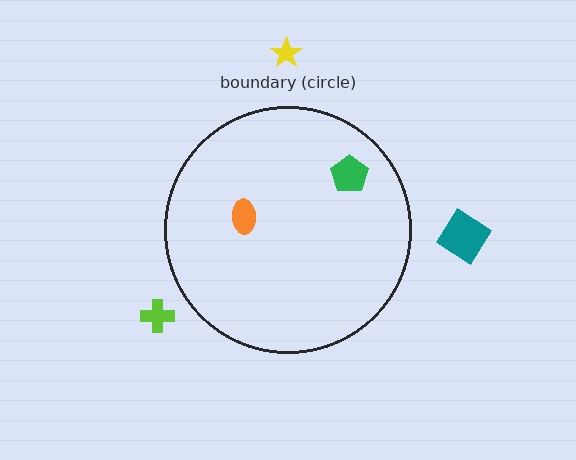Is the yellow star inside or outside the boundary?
Outside.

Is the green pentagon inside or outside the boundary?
Inside.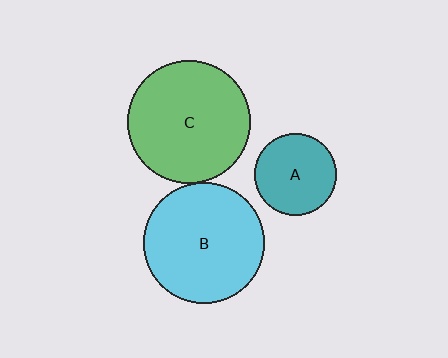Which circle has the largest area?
Circle C (green).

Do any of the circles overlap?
No, none of the circles overlap.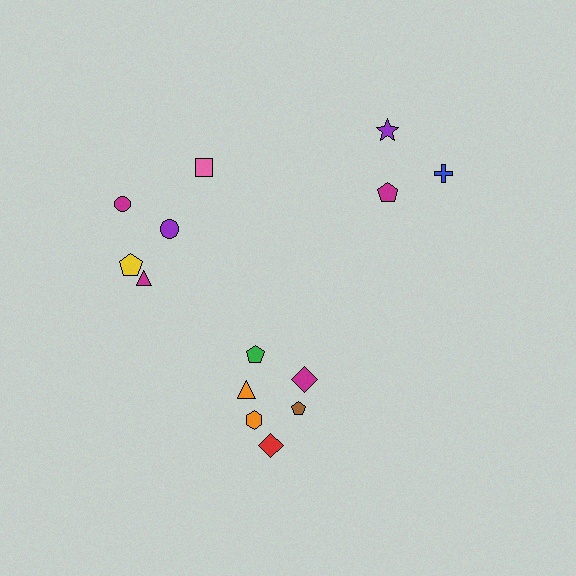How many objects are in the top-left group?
There are 5 objects.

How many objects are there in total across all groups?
There are 14 objects.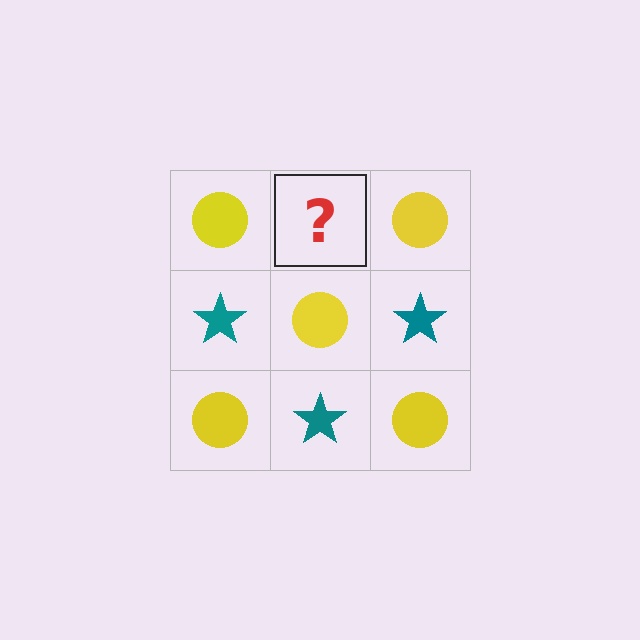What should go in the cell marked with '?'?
The missing cell should contain a teal star.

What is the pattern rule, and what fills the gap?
The rule is that it alternates yellow circle and teal star in a checkerboard pattern. The gap should be filled with a teal star.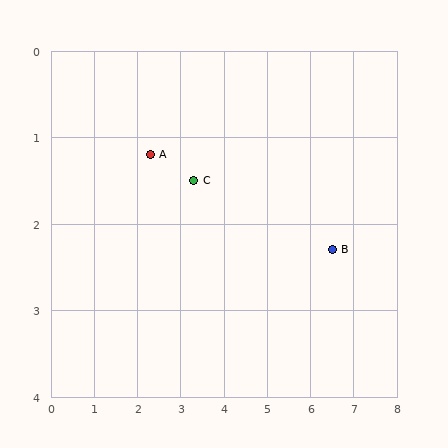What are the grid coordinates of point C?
Point C is at approximately (3.3, 1.5).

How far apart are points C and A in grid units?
Points C and A are about 1.0 grid units apart.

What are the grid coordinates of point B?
Point B is at approximately (6.5, 2.3).